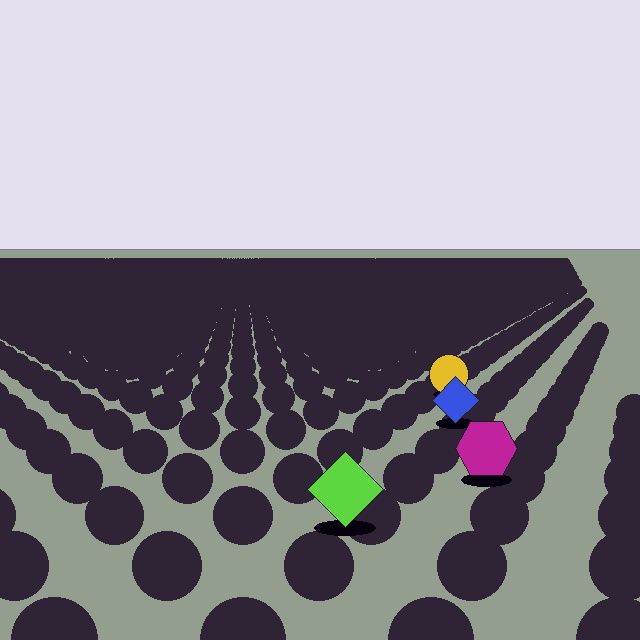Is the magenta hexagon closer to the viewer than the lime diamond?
No. The lime diamond is closer — you can tell from the texture gradient: the ground texture is coarser near it.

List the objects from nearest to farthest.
From nearest to farthest: the lime diamond, the magenta hexagon, the blue diamond, the yellow circle.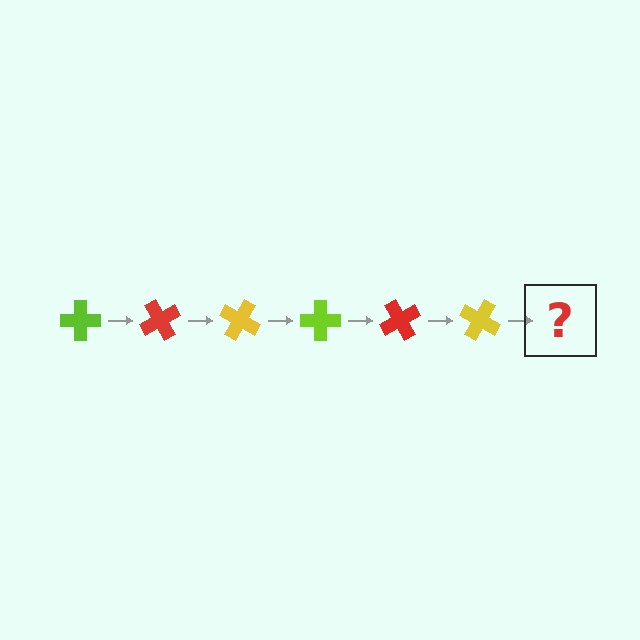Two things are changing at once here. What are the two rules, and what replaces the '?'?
The two rules are that it rotates 60 degrees each step and the color cycles through lime, red, and yellow. The '?' should be a lime cross, rotated 360 degrees from the start.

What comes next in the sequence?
The next element should be a lime cross, rotated 360 degrees from the start.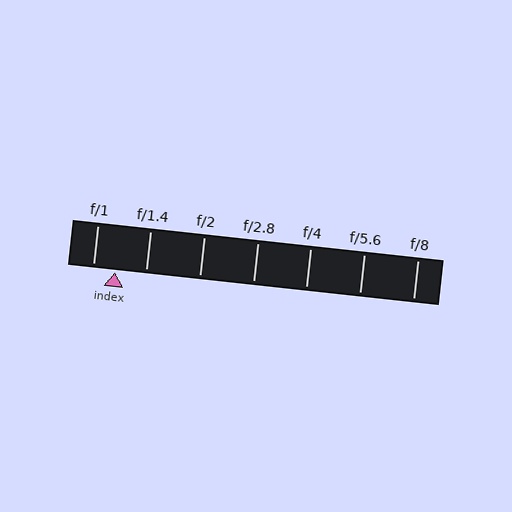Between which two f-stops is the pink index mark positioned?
The index mark is between f/1 and f/1.4.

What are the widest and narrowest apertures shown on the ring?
The widest aperture shown is f/1 and the narrowest is f/8.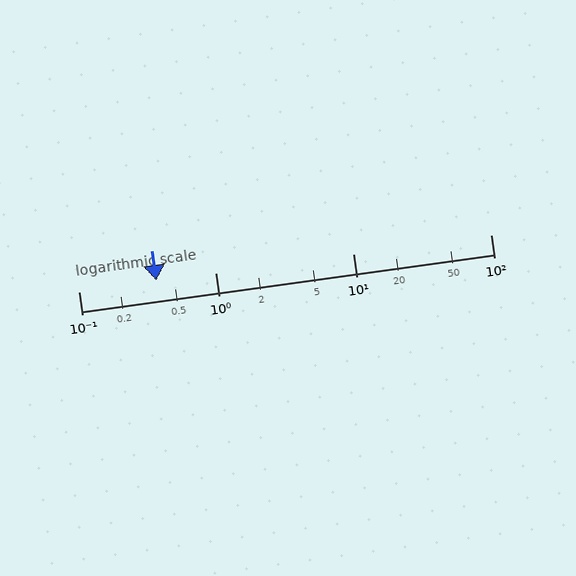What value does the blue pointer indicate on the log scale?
The pointer indicates approximately 0.37.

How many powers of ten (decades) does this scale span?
The scale spans 3 decades, from 0.1 to 100.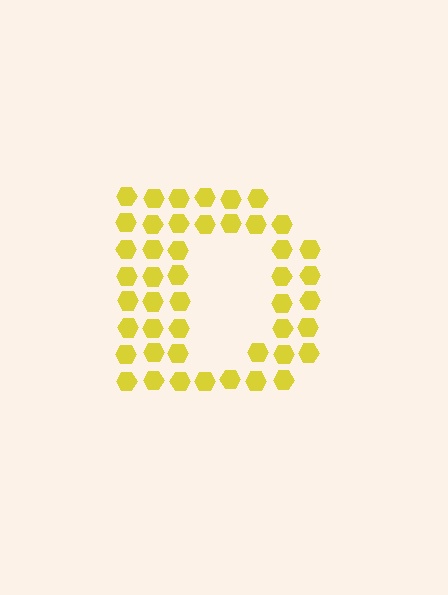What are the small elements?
The small elements are hexagons.